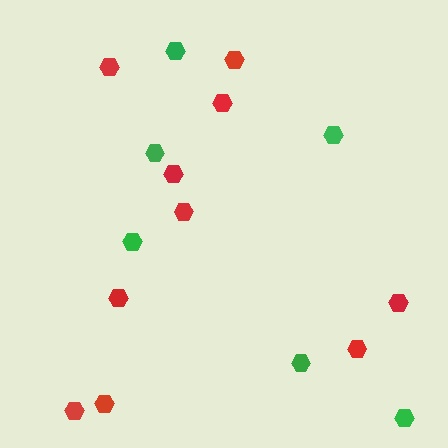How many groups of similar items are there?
There are 2 groups: one group of red hexagons (10) and one group of green hexagons (6).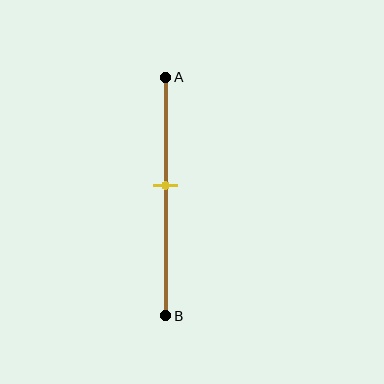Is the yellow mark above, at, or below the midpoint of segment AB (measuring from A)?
The yellow mark is above the midpoint of segment AB.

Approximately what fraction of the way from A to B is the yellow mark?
The yellow mark is approximately 45% of the way from A to B.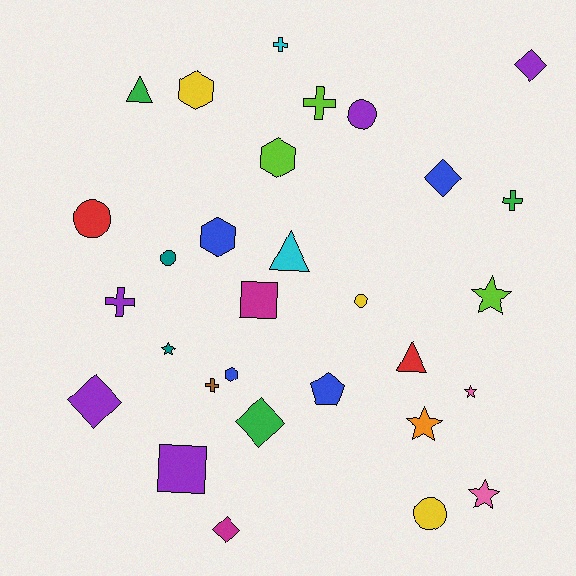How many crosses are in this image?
There are 5 crosses.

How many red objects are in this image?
There are 2 red objects.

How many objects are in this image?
There are 30 objects.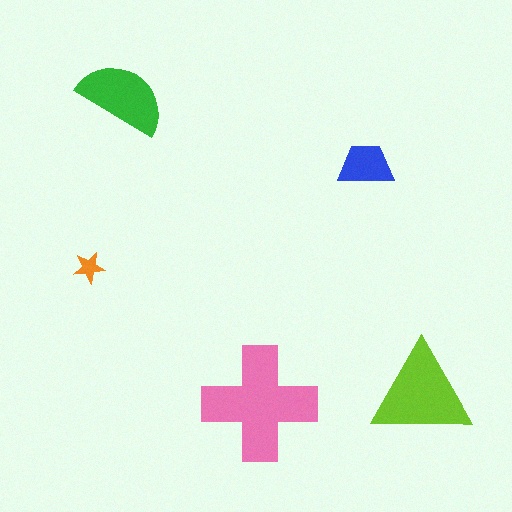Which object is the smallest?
The orange star.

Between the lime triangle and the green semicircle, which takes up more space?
The lime triangle.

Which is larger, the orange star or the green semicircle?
The green semicircle.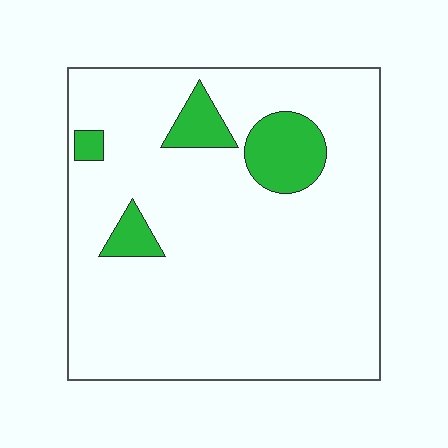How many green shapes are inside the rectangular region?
4.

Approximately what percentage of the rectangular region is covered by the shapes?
Approximately 10%.